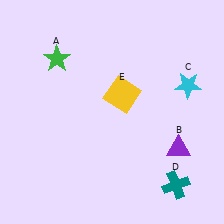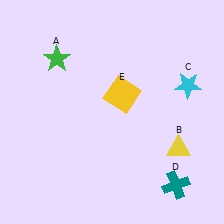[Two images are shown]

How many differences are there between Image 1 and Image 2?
There is 1 difference between the two images.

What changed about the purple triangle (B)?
In Image 1, B is purple. In Image 2, it changed to yellow.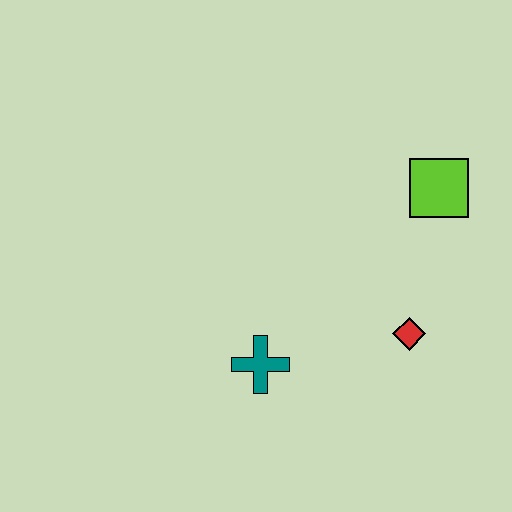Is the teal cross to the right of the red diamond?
No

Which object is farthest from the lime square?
The teal cross is farthest from the lime square.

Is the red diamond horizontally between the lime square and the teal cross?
Yes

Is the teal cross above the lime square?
No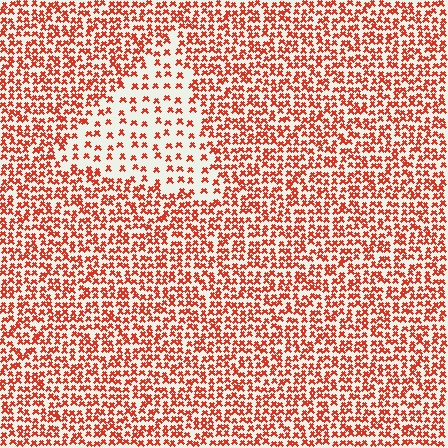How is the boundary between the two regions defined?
The boundary is defined by a change in element density (approximately 2.3x ratio). All elements are the same color, size, and shape.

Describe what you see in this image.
The image contains small red elements arranged at two different densities. A triangle-shaped region is visible where the elements are less densely packed than the surrounding area.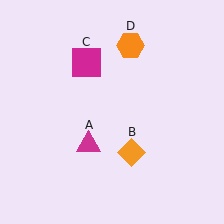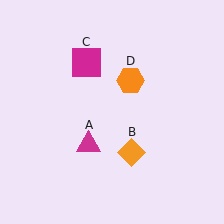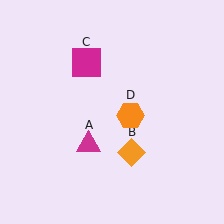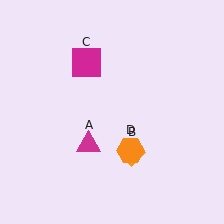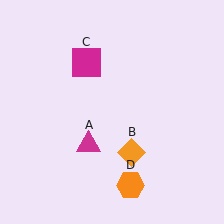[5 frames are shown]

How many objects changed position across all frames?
1 object changed position: orange hexagon (object D).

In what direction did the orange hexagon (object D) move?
The orange hexagon (object D) moved down.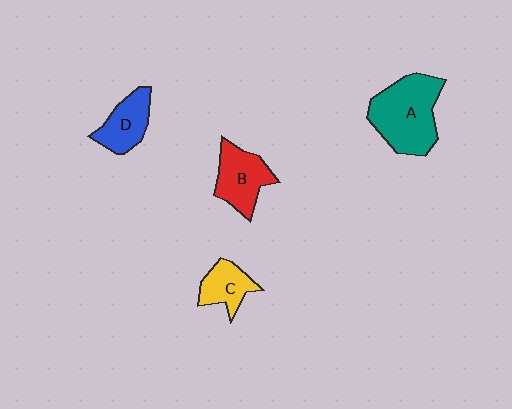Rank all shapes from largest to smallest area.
From largest to smallest: A (teal), B (red), D (blue), C (yellow).